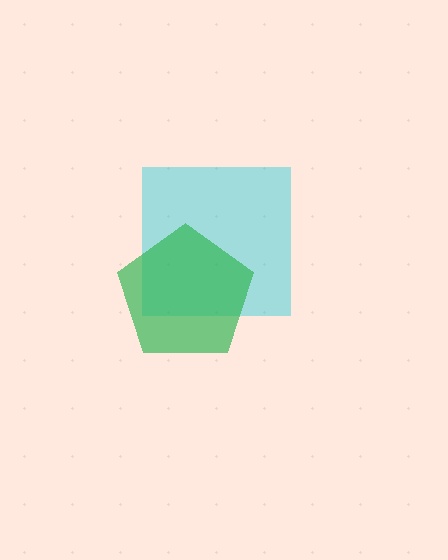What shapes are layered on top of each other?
The layered shapes are: a cyan square, a green pentagon.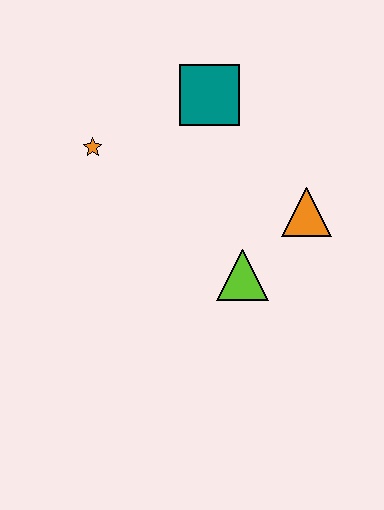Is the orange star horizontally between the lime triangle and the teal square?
No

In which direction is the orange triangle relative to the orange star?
The orange triangle is to the right of the orange star.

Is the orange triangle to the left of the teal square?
No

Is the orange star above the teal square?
No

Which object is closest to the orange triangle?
The lime triangle is closest to the orange triangle.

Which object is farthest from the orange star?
The orange triangle is farthest from the orange star.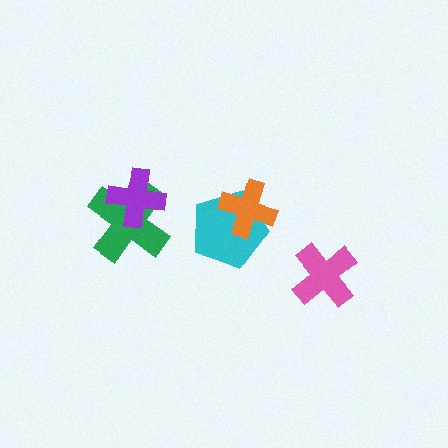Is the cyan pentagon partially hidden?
Yes, it is partially covered by another shape.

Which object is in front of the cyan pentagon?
The orange cross is in front of the cyan pentagon.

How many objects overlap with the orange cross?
1 object overlaps with the orange cross.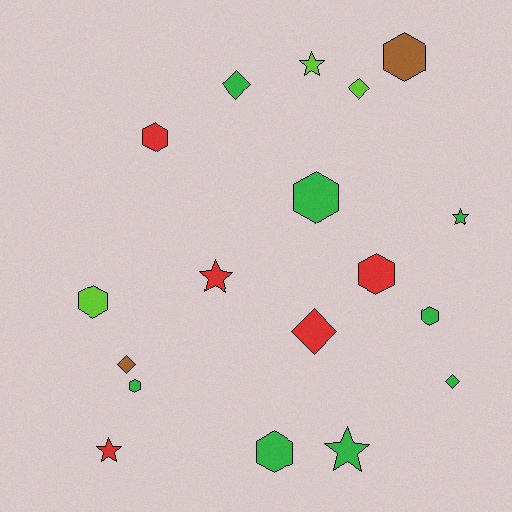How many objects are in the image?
There are 18 objects.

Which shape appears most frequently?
Hexagon, with 8 objects.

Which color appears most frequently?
Green, with 8 objects.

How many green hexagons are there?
There are 4 green hexagons.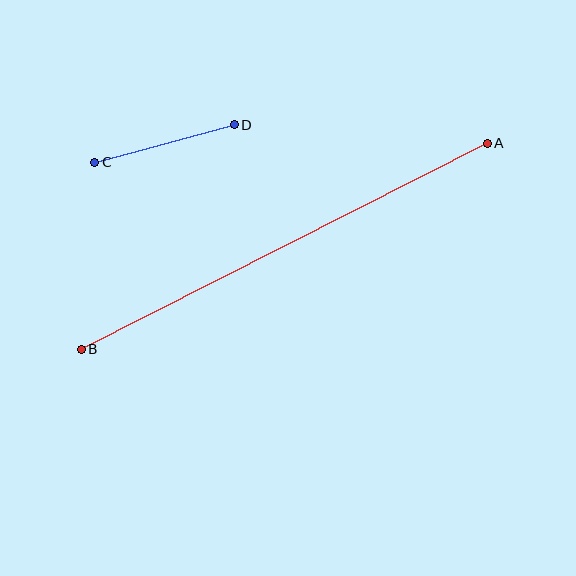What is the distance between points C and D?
The distance is approximately 145 pixels.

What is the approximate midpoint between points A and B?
The midpoint is at approximately (284, 246) pixels.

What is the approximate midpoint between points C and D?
The midpoint is at approximately (165, 144) pixels.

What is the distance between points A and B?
The distance is approximately 456 pixels.